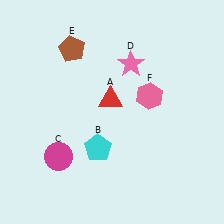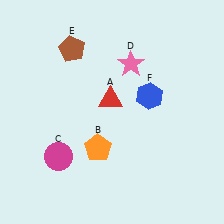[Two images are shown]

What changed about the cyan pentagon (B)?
In Image 1, B is cyan. In Image 2, it changed to orange.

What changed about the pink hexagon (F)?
In Image 1, F is pink. In Image 2, it changed to blue.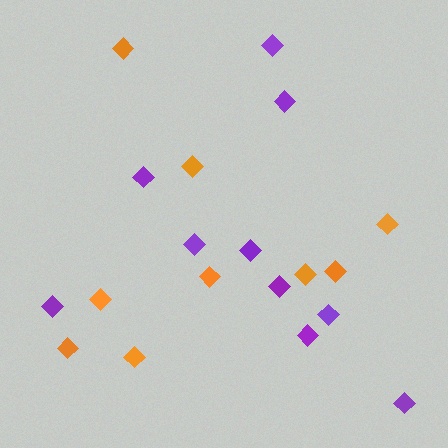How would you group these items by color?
There are 2 groups: one group of purple diamonds (10) and one group of orange diamonds (9).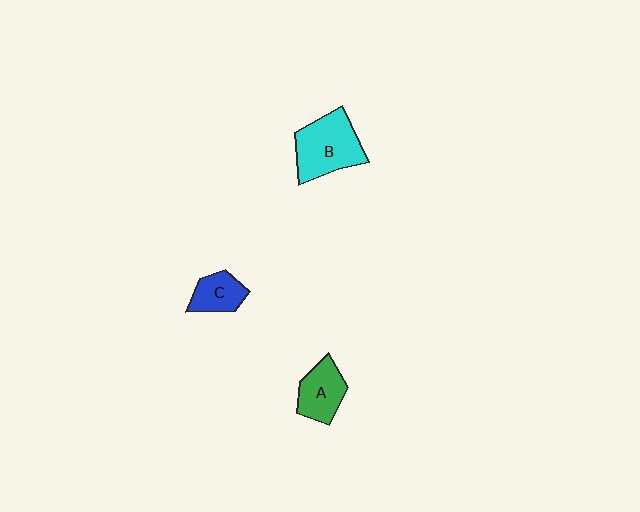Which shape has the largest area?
Shape B (cyan).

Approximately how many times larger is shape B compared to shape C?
Approximately 1.9 times.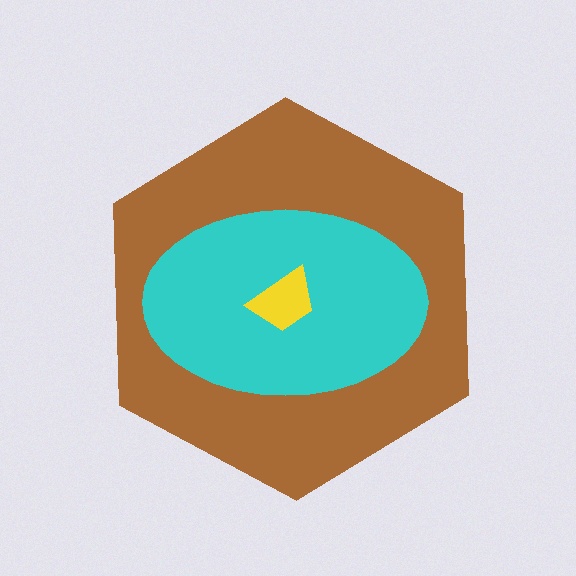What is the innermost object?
The yellow trapezoid.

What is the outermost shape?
The brown hexagon.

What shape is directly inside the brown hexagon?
The cyan ellipse.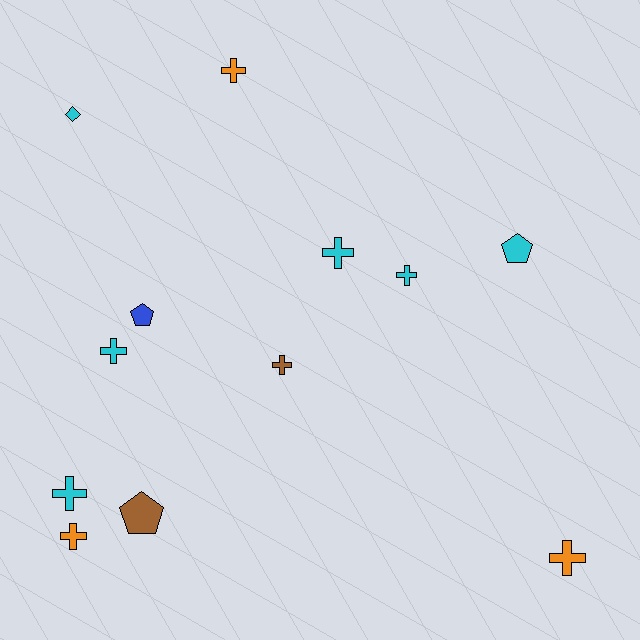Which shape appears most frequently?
Cross, with 8 objects.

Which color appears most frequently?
Cyan, with 6 objects.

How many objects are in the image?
There are 12 objects.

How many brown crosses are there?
There is 1 brown cross.